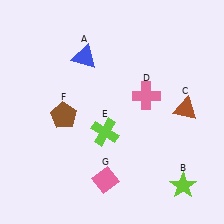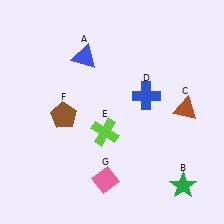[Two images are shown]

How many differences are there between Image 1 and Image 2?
There are 2 differences between the two images.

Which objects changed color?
B changed from lime to green. D changed from pink to blue.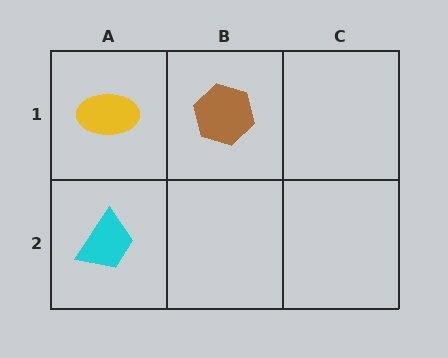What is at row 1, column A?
A yellow ellipse.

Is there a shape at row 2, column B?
No, that cell is empty.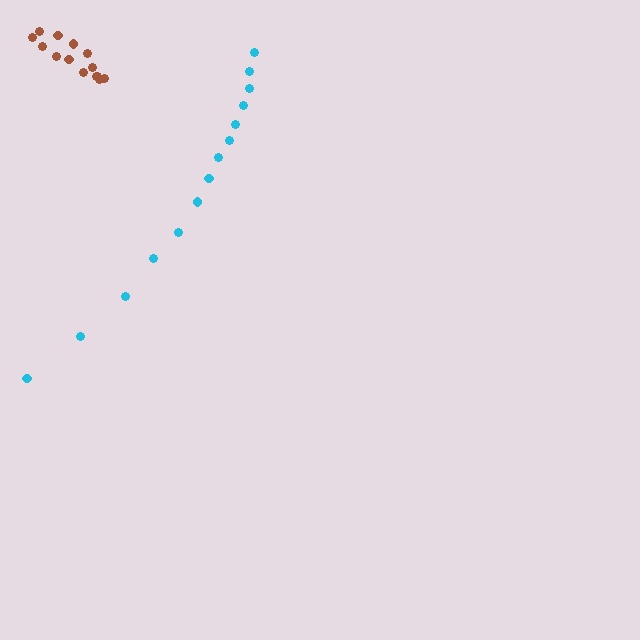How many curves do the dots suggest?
There are 2 distinct paths.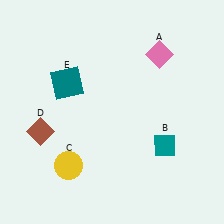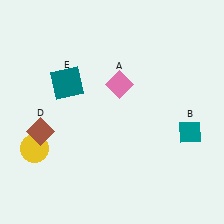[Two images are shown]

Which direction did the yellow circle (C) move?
The yellow circle (C) moved left.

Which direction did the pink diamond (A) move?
The pink diamond (A) moved left.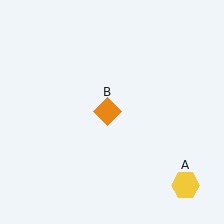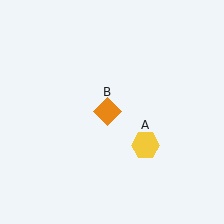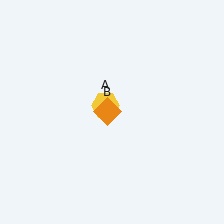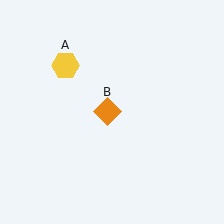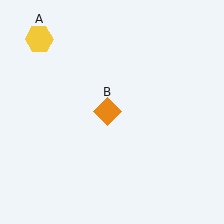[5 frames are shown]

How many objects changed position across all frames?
1 object changed position: yellow hexagon (object A).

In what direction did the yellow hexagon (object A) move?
The yellow hexagon (object A) moved up and to the left.